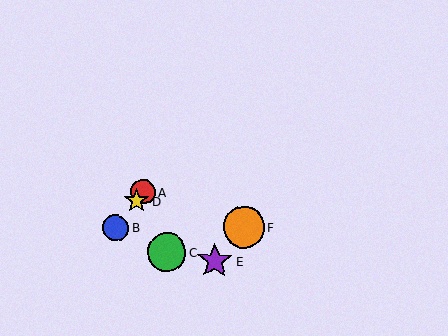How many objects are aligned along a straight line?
3 objects (A, B, D) are aligned along a straight line.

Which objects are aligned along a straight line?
Objects A, B, D are aligned along a straight line.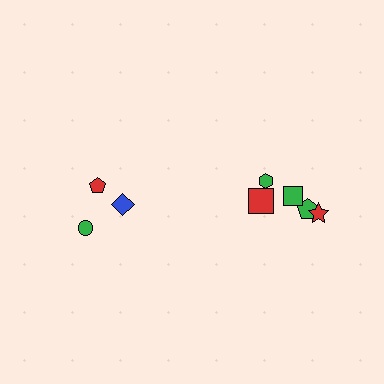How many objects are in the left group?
There are 3 objects.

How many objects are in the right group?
There are 5 objects.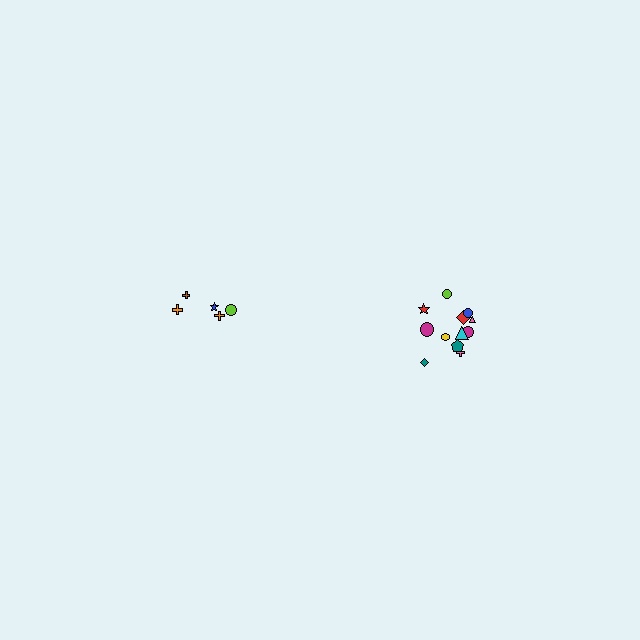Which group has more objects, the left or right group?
The right group.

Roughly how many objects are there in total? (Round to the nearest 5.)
Roughly 15 objects in total.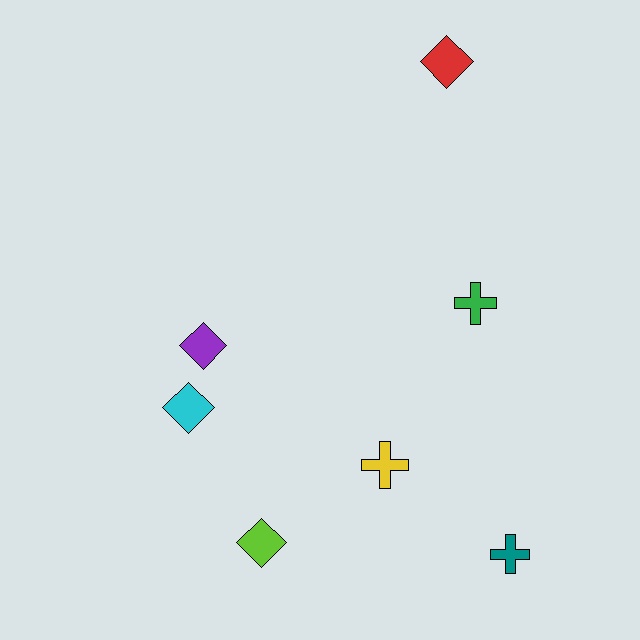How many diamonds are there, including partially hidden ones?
There are 4 diamonds.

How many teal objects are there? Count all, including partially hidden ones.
There is 1 teal object.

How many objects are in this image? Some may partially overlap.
There are 7 objects.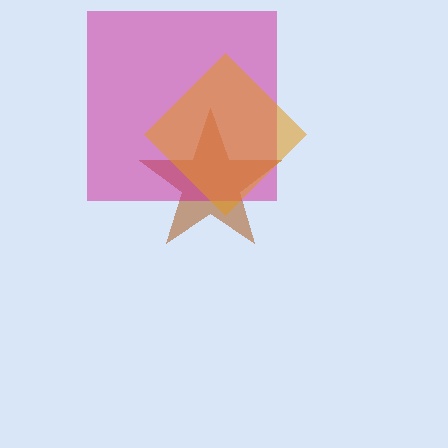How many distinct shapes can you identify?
There are 3 distinct shapes: a brown star, a magenta square, an orange diamond.